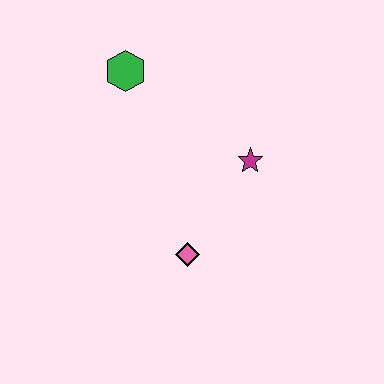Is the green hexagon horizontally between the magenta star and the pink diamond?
No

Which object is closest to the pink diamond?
The magenta star is closest to the pink diamond.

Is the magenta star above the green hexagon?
No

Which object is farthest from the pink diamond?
The green hexagon is farthest from the pink diamond.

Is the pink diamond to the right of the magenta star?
No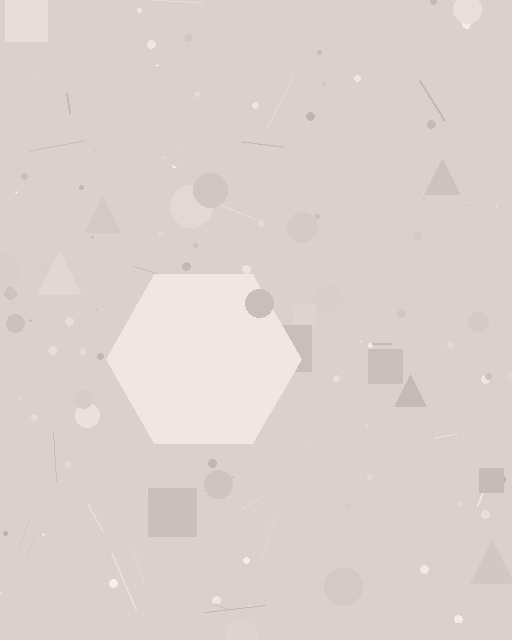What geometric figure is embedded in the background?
A hexagon is embedded in the background.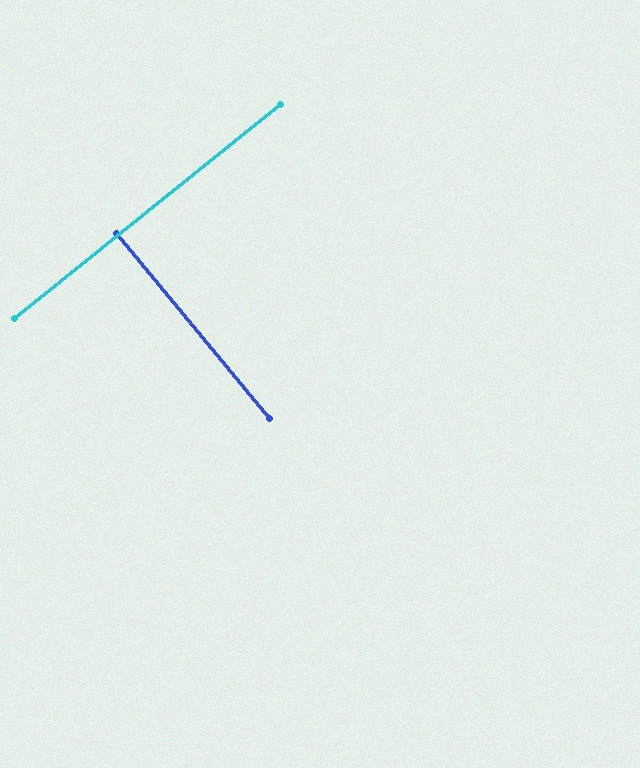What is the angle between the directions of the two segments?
Approximately 89 degrees.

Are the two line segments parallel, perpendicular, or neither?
Perpendicular — they meet at approximately 89°.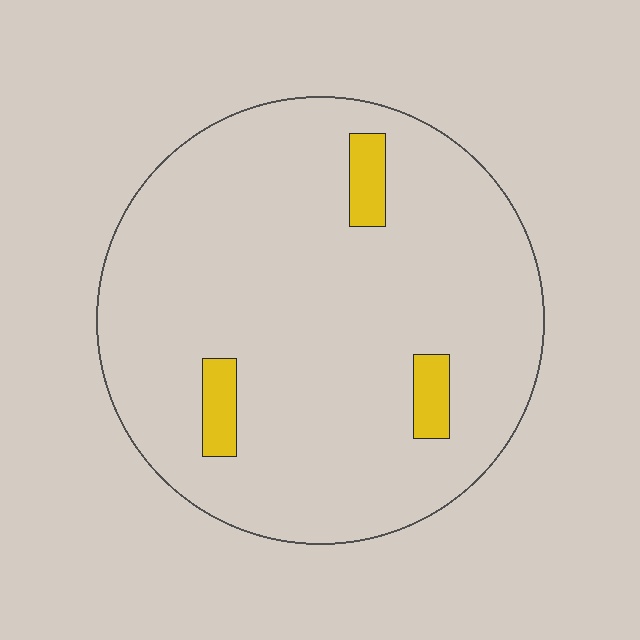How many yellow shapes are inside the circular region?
3.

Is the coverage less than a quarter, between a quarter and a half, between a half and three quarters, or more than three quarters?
Less than a quarter.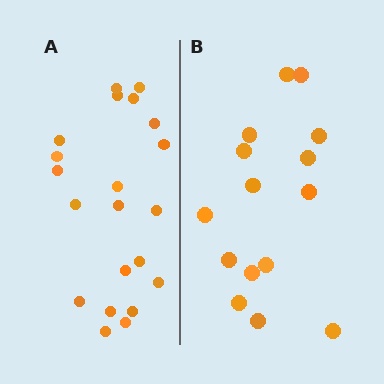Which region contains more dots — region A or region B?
Region A (the left region) has more dots.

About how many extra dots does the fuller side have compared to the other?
Region A has about 6 more dots than region B.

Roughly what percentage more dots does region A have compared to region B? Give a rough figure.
About 40% more.